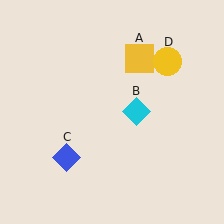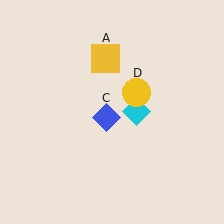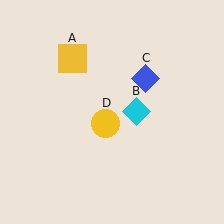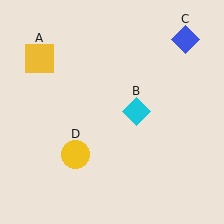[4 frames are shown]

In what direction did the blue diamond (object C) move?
The blue diamond (object C) moved up and to the right.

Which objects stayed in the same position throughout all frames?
Cyan diamond (object B) remained stationary.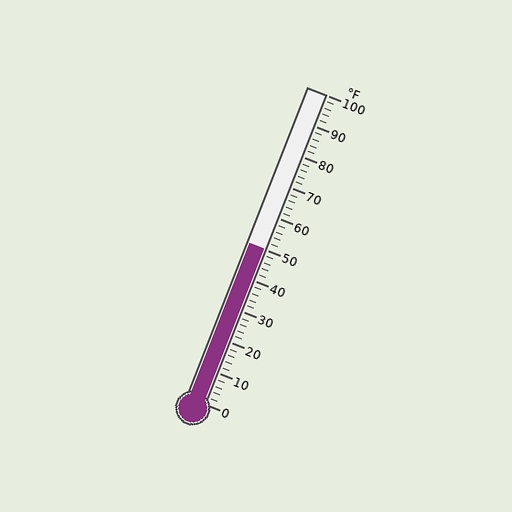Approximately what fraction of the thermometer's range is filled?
The thermometer is filled to approximately 50% of its range.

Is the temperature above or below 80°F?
The temperature is below 80°F.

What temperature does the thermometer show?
The thermometer shows approximately 50°F.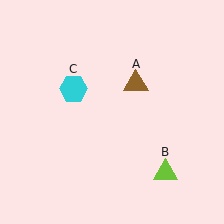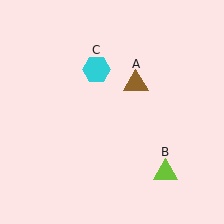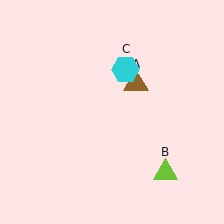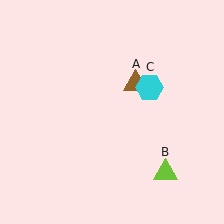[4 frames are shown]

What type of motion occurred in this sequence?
The cyan hexagon (object C) rotated clockwise around the center of the scene.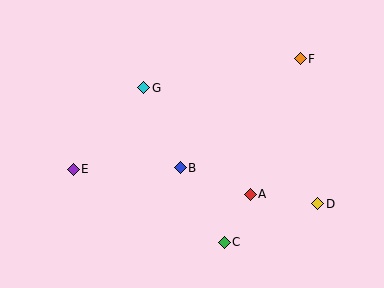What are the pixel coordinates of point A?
Point A is at (250, 194).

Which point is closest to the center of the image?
Point B at (180, 168) is closest to the center.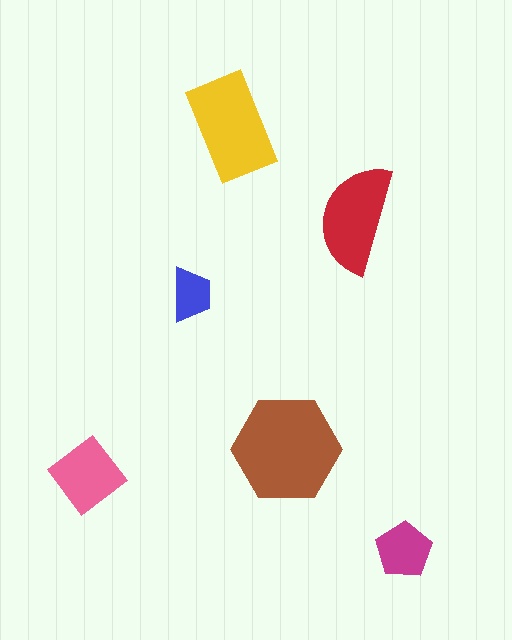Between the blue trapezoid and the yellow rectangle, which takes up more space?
The yellow rectangle.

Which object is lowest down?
The magenta pentagon is bottommost.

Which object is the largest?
The brown hexagon.